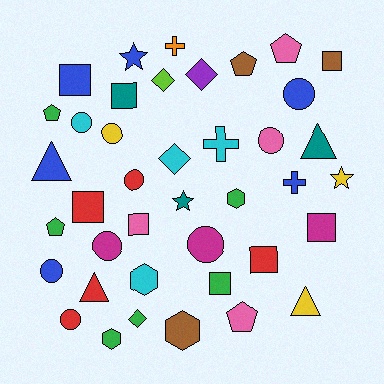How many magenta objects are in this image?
There are 3 magenta objects.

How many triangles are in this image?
There are 4 triangles.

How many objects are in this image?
There are 40 objects.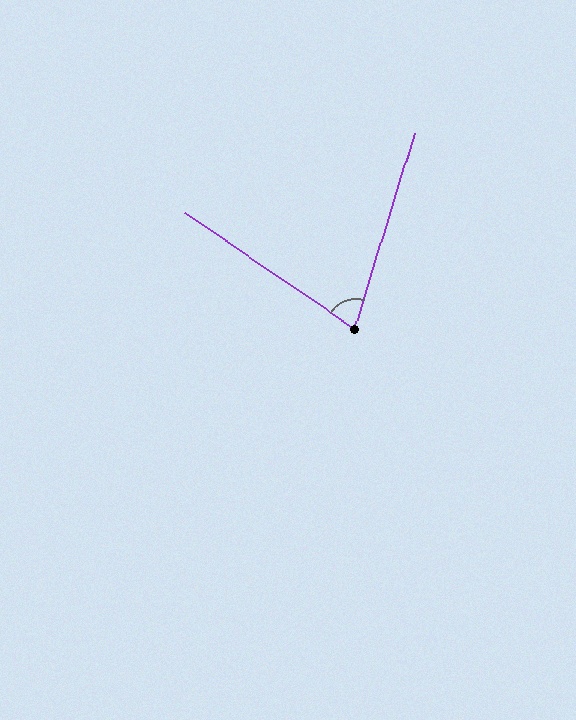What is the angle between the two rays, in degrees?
Approximately 73 degrees.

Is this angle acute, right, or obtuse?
It is acute.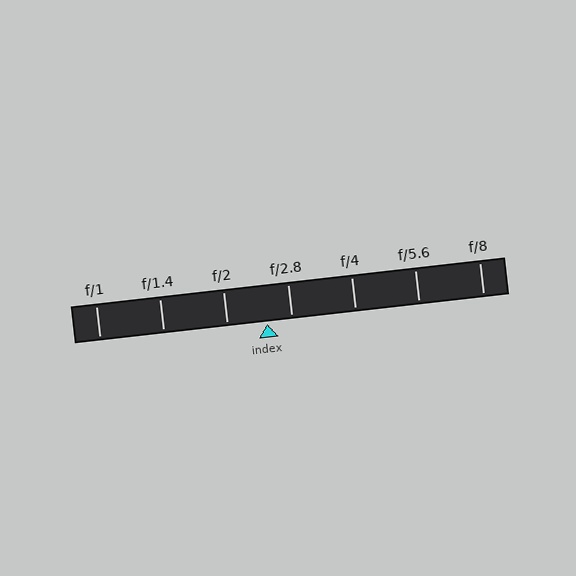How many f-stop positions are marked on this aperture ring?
There are 7 f-stop positions marked.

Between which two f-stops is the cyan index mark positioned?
The index mark is between f/2 and f/2.8.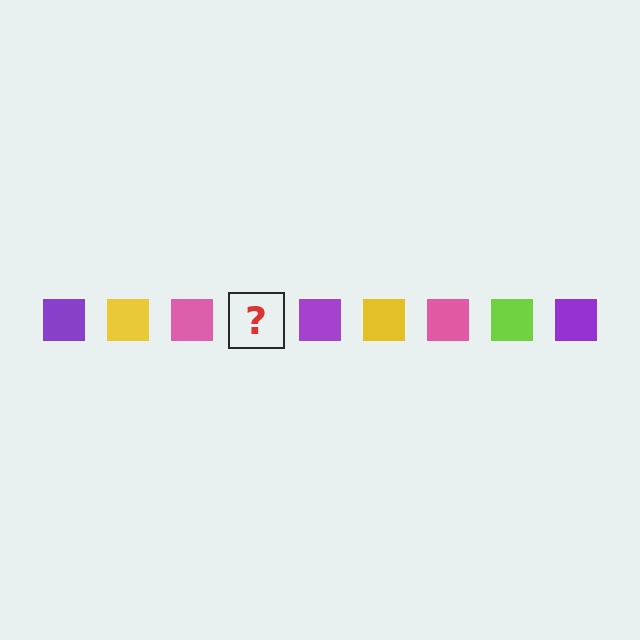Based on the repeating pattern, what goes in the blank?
The blank should be a lime square.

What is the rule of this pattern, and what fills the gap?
The rule is that the pattern cycles through purple, yellow, pink, lime squares. The gap should be filled with a lime square.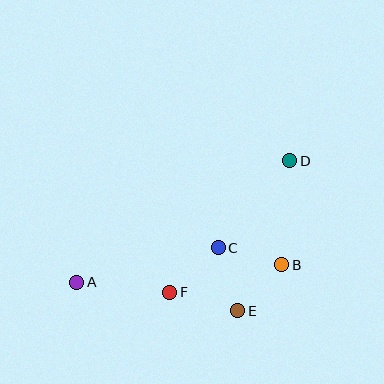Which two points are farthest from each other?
Points A and D are farthest from each other.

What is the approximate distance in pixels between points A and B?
The distance between A and B is approximately 206 pixels.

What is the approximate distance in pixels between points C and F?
The distance between C and F is approximately 66 pixels.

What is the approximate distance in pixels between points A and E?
The distance between A and E is approximately 164 pixels.